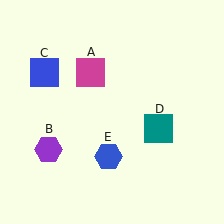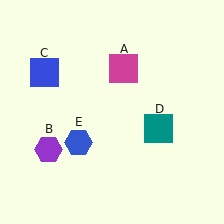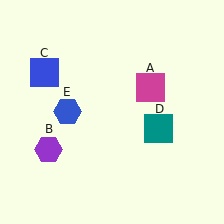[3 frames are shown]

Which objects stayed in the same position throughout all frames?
Purple hexagon (object B) and blue square (object C) and teal square (object D) remained stationary.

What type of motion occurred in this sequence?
The magenta square (object A), blue hexagon (object E) rotated clockwise around the center of the scene.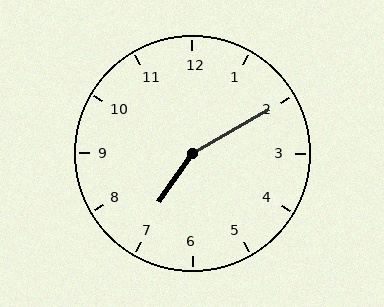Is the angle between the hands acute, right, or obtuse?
It is obtuse.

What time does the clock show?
7:10.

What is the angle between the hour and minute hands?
Approximately 155 degrees.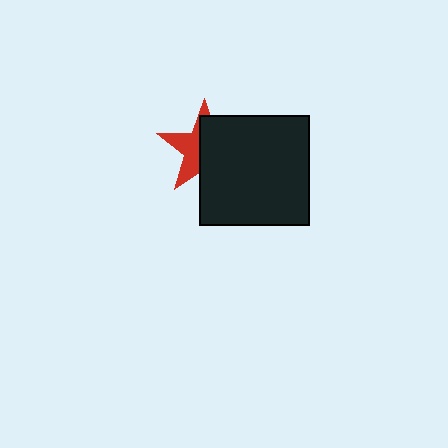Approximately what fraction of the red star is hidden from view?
Roughly 56% of the red star is hidden behind the black square.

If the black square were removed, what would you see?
You would see the complete red star.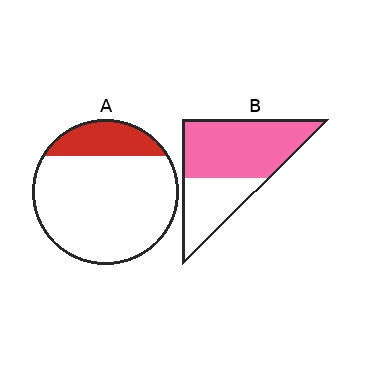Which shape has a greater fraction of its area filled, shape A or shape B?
Shape B.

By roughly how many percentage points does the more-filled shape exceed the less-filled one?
By roughly 45 percentage points (B over A).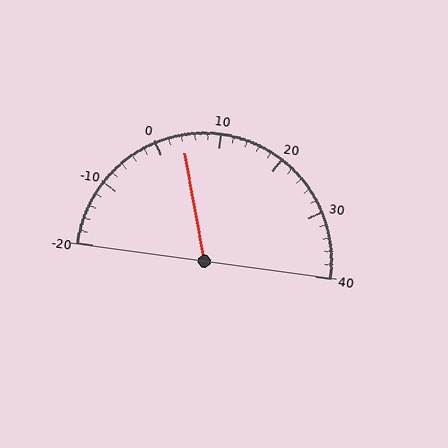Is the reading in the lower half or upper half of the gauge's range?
The reading is in the lower half of the range (-20 to 40).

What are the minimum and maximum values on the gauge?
The gauge ranges from -20 to 40.